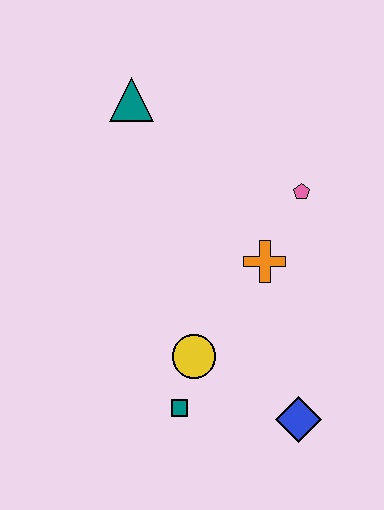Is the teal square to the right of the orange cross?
No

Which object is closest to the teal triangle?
The pink pentagon is closest to the teal triangle.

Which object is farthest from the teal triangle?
The blue diamond is farthest from the teal triangle.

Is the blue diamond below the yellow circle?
Yes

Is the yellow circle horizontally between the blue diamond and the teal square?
Yes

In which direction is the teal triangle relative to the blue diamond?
The teal triangle is above the blue diamond.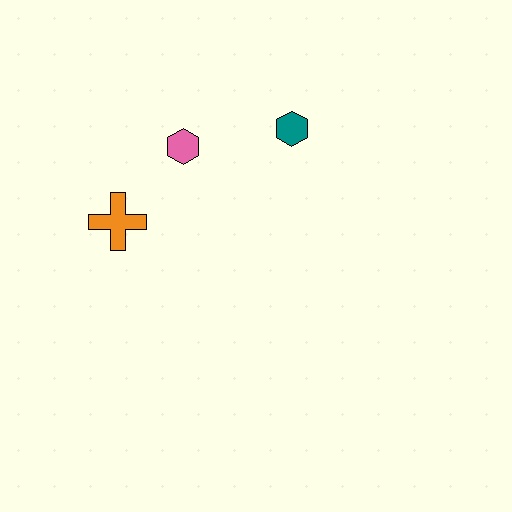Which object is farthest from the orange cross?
The teal hexagon is farthest from the orange cross.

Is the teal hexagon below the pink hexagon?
No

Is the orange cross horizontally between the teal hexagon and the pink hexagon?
No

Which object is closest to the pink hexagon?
The orange cross is closest to the pink hexagon.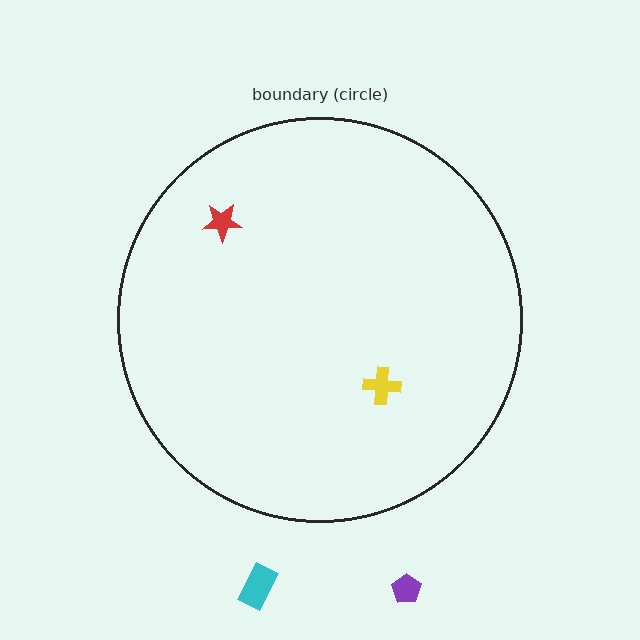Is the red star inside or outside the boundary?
Inside.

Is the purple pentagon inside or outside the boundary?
Outside.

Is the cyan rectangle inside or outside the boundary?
Outside.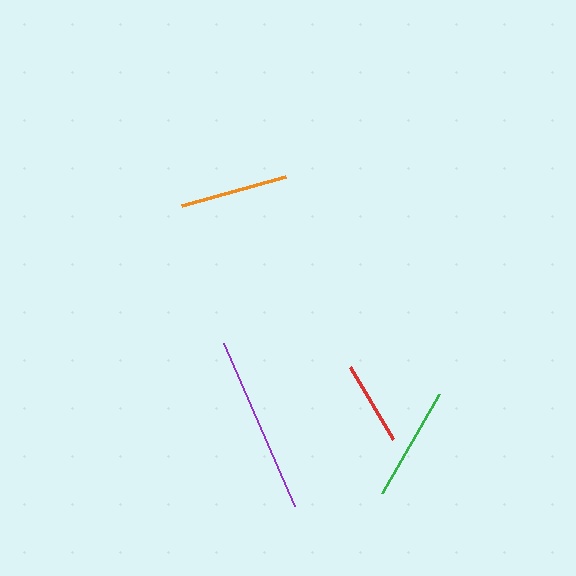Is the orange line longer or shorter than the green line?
The green line is longer than the orange line.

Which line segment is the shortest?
The red line is the shortest at approximately 84 pixels.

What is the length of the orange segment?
The orange segment is approximately 108 pixels long.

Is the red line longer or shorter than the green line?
The green line is longer than the red line.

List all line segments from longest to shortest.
From longest to shortest: purple, green, orange, red.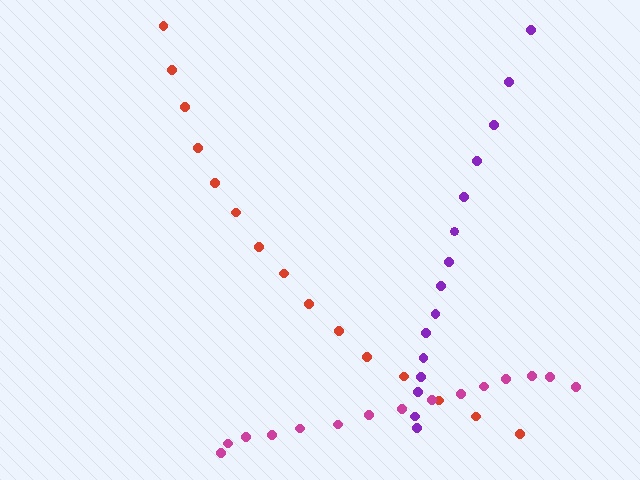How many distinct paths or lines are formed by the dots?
There are 3 distinct paths.